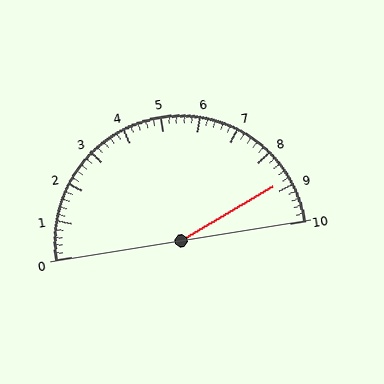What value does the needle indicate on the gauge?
The needle indicates approximately 8.8.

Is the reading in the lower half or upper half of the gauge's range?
The reading is in the upper half of the range (0 to 10).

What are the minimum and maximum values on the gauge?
The gauge ranges from 0 to 10.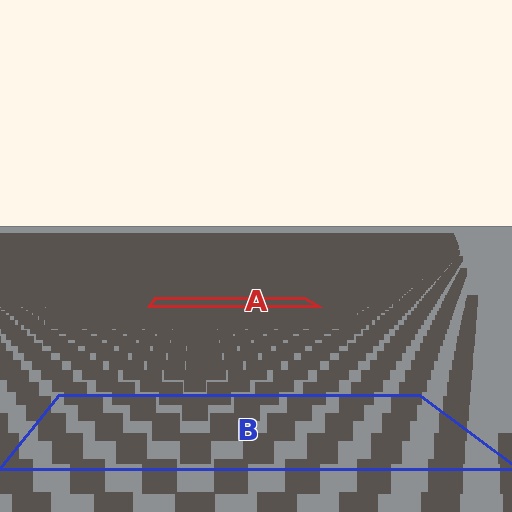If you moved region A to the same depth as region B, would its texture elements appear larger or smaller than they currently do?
They would appear larger. At a closer depth, the same texture elements are projected at a bigger on-screen size.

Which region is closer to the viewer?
Region B is closer. The texture elements there are larger and more spread out.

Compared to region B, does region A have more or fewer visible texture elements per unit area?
Region A has more texture elements per unit area — they are packed more densely because it is farther away.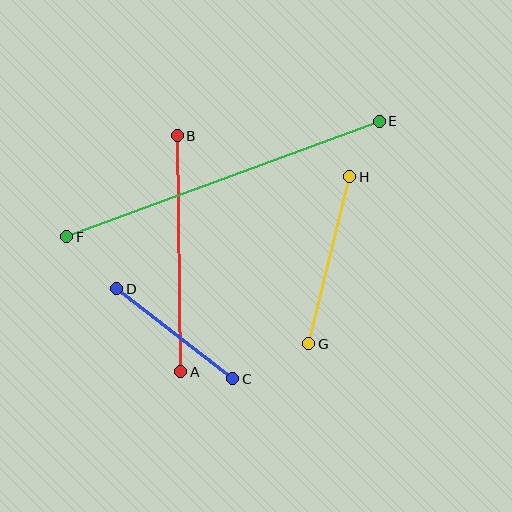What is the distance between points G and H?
The distance is approximately 172 pixels.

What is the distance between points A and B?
The distance is approximately 236 pixels.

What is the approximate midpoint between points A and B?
The midpoint is at approximately (179, 254) pixels.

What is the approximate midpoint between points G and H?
The midpoint is at approximately (329, 260) pixels.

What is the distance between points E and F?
The distance is approximately 333 pixels.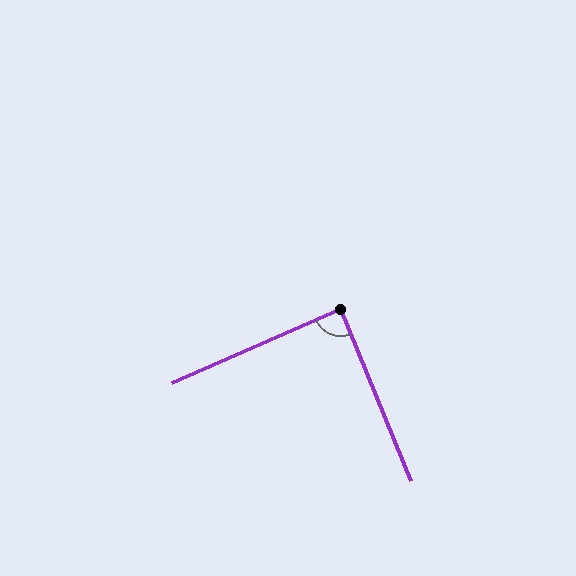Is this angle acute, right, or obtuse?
It is approximately a right angle.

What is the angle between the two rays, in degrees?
Approximately 89 degrees.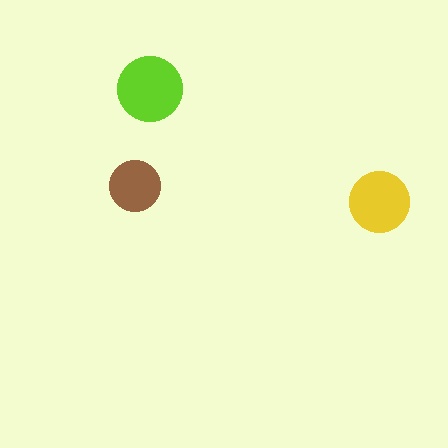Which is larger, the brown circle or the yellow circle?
The yellow one.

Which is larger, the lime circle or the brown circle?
The lime one.